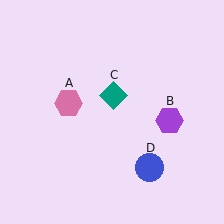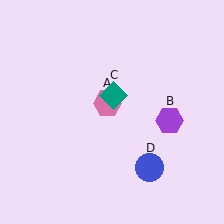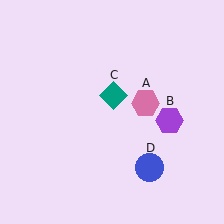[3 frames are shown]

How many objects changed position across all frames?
1 object changed position: pink hexagon (object A).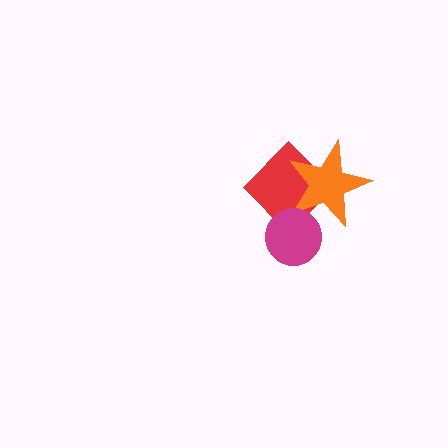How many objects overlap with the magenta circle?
2 objects overlap with the magenta circle.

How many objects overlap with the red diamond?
2 objects overlap with the red diamond.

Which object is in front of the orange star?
The magenta circle is in front of the orange star.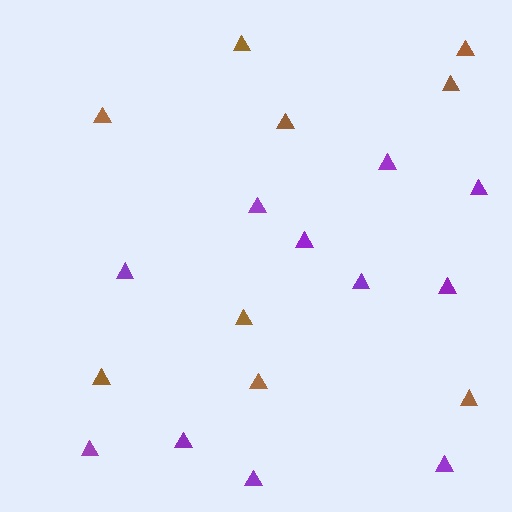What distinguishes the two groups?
There are 2 groups: one group of brown triangles (9) and one group of purple triangles (11).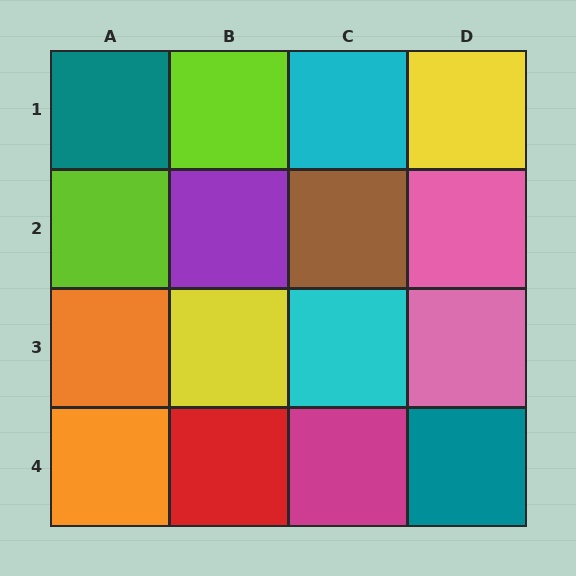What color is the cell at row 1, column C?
Cyan.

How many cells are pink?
2 cells are pink.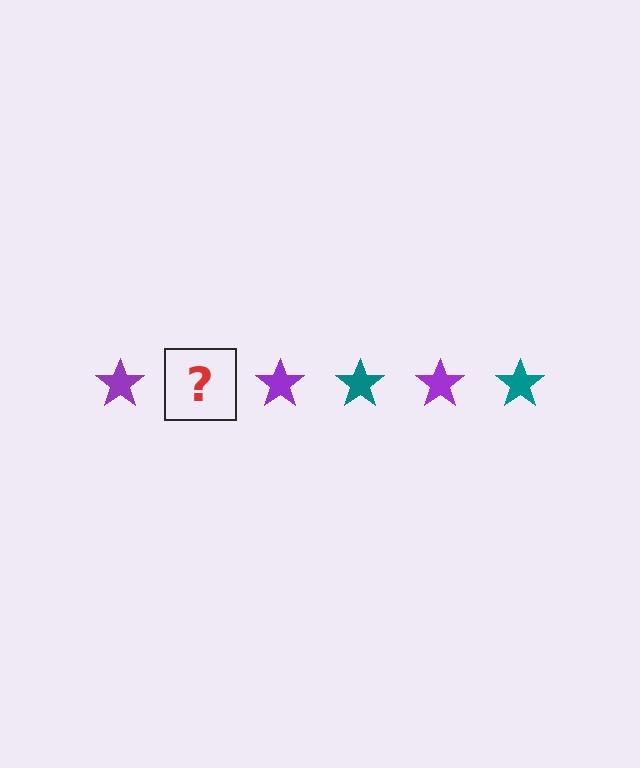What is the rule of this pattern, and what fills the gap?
The rule is that the pattern cycles through purple, teal stars. The gap should be filled with a teal star.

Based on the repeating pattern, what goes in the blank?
The blank should be a teal star.